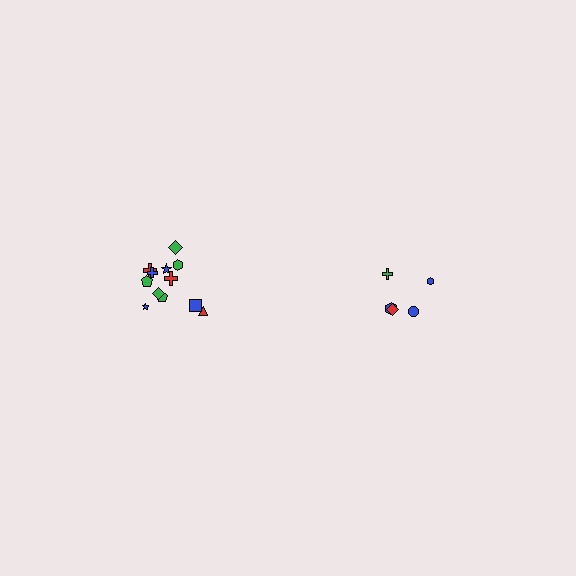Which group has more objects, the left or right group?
The left group.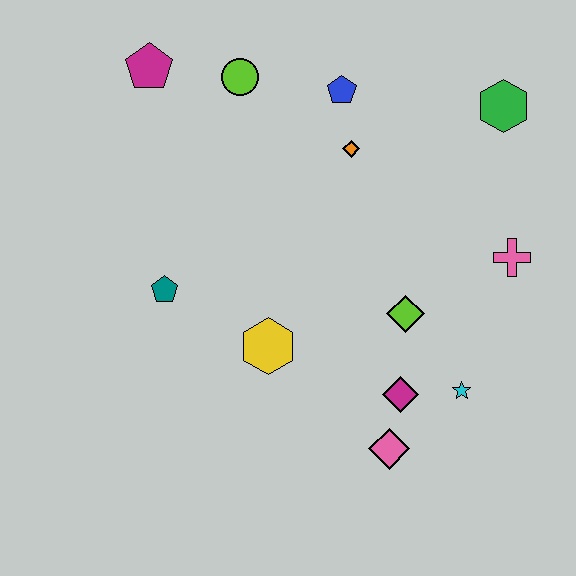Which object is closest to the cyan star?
The magenta diamond is closest to the cyan star.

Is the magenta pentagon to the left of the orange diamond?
Yes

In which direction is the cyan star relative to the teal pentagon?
The cyan star is to the right of the teal pentagon.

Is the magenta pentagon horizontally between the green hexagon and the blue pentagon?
No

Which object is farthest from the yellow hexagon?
The green hexagon is farthest from the yellow hexagon.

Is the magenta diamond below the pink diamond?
No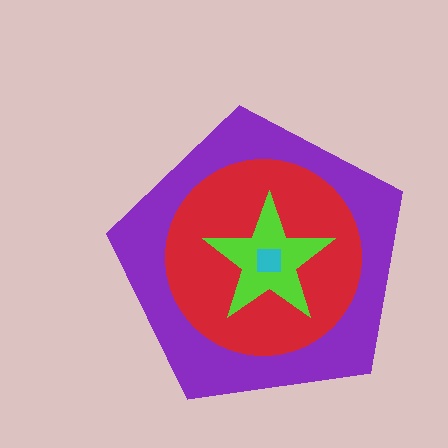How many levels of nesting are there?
4.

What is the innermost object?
The cyan square.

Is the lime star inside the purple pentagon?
Yes.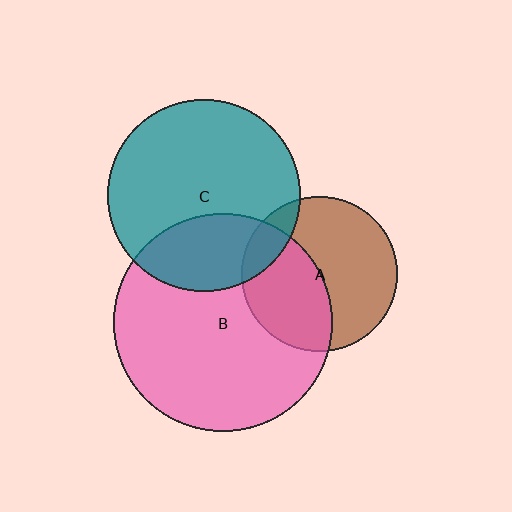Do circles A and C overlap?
Yes.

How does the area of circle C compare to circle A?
Approximately 1.5 times.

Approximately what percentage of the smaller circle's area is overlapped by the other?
Approximately 15%.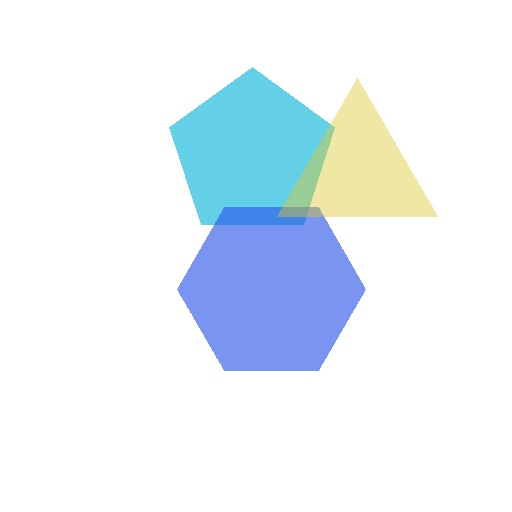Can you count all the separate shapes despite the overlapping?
Yes, there are 3 separate shapes.